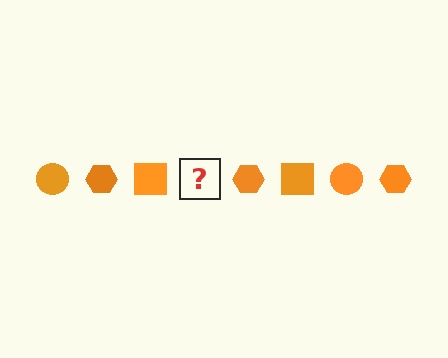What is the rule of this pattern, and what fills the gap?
The rule is that the pattern cycles through circle, hexagon, square shapes in orange. The gap should be filled with an orange circle.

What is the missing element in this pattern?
The missing element is an orange circle.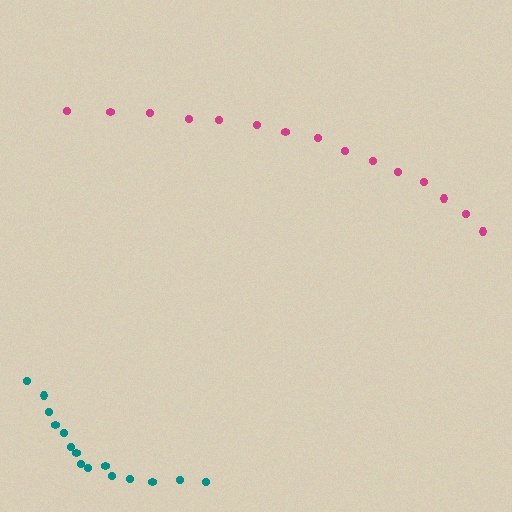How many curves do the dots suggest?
There are 2 distinct paths.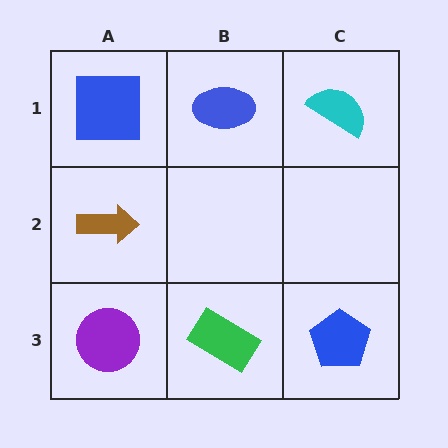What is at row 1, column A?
A blue square.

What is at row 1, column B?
A blue ellipse.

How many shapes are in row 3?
3 shapes.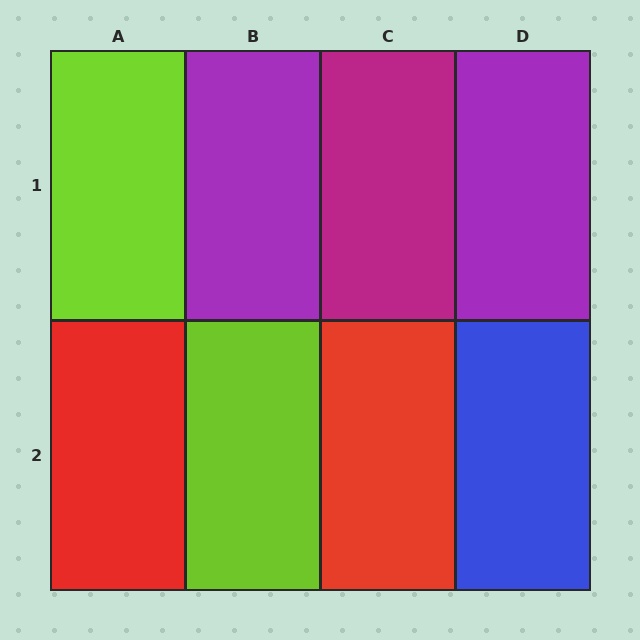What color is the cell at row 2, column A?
Red.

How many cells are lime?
2 cells are lime.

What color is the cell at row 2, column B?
Lime.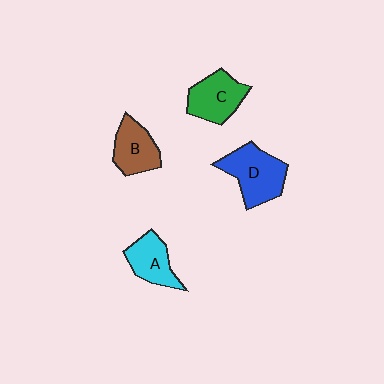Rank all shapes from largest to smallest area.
From largest to smallest: D (blue), C (green), B (brown), A (cyan).